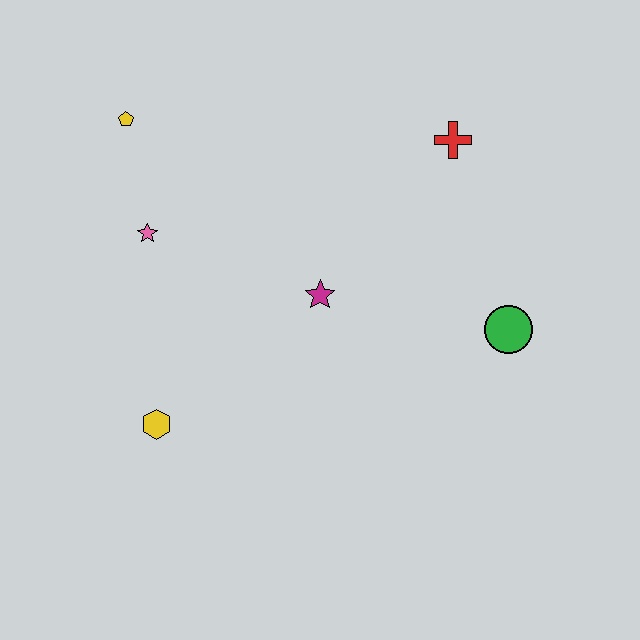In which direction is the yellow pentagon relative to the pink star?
The yellow pentagon is above the pink star.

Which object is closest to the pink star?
The yellow pentagon is closest to the pink star.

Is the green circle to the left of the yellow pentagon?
No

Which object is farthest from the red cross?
The yellow hexagon is farthest from the red cross.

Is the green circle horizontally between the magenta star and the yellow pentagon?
No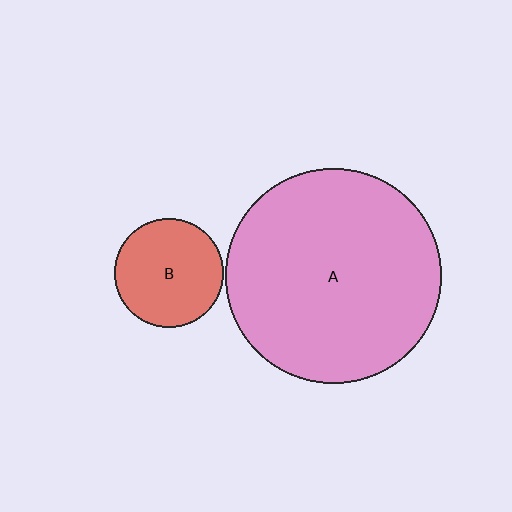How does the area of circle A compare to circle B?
Approximately 3.9 times.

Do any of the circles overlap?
No, none of the circles overlap.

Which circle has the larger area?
Circle A (pink).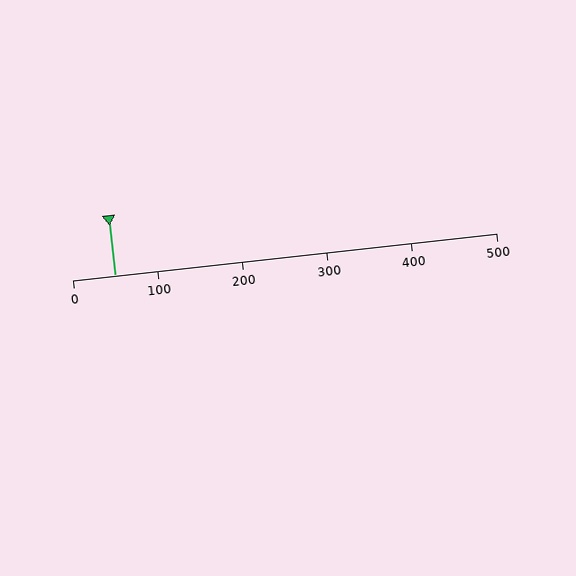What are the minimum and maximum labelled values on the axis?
The axis runs from 0 to 500.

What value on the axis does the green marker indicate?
The marker indicates approximately 50.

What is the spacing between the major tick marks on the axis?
The major ticks are spaced 100 apart.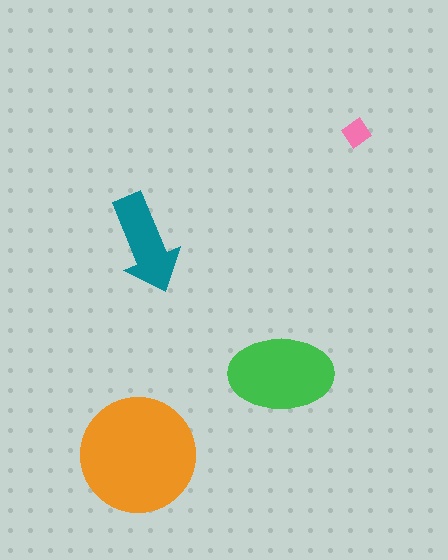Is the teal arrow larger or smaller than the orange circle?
Smaller.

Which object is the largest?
The orange circle.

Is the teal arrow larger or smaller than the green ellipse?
Smaller.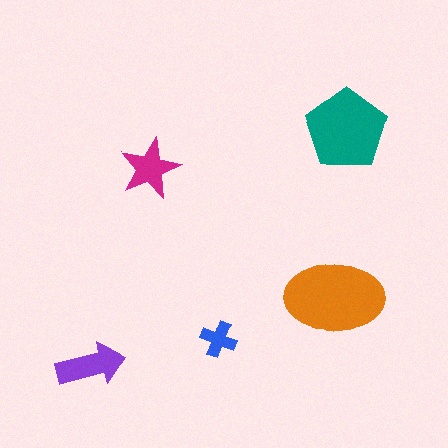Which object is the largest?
The orange ellipse.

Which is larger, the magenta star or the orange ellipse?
The orange ellipse.